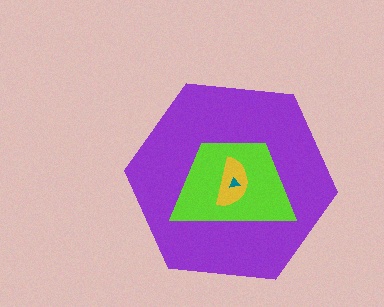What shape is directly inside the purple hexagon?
The lime trapezoid.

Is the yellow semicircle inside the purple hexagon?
Yes.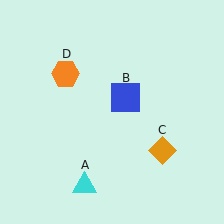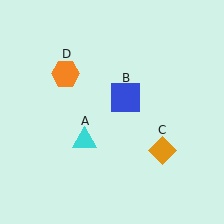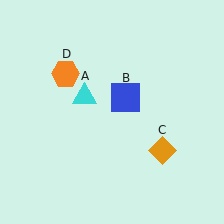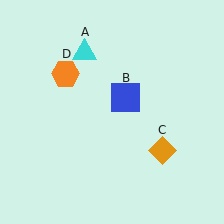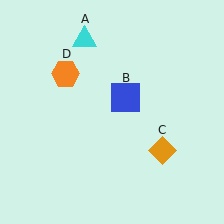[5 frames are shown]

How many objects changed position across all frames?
1 object changed position: cyan triangle (object A).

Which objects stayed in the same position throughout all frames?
Blue square (object B) and orange diamond (object C) and orange hexagon (object D) remained stationary.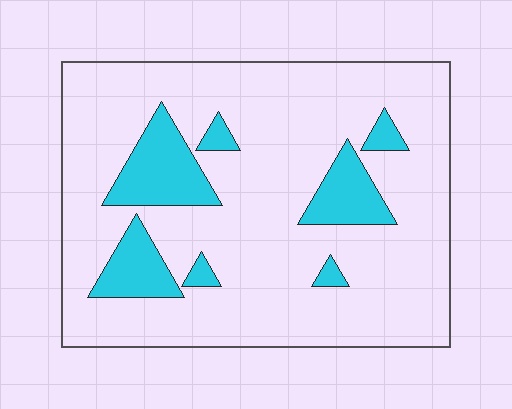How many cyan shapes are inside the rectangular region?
7.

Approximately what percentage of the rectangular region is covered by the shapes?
Approximately 15%.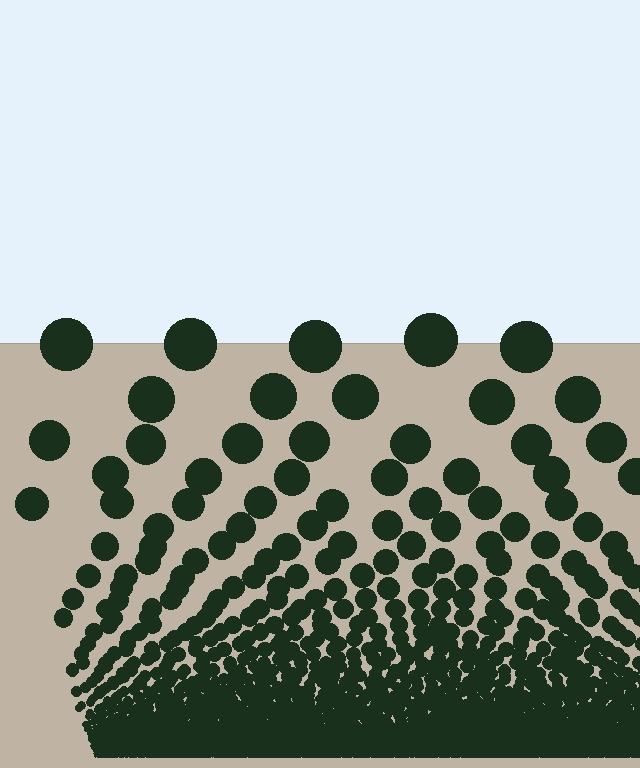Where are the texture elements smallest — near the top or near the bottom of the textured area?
Near the bottom.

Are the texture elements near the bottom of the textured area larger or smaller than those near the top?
Smaller. The gradient is inverted — elements near the bottom are smaller and denser.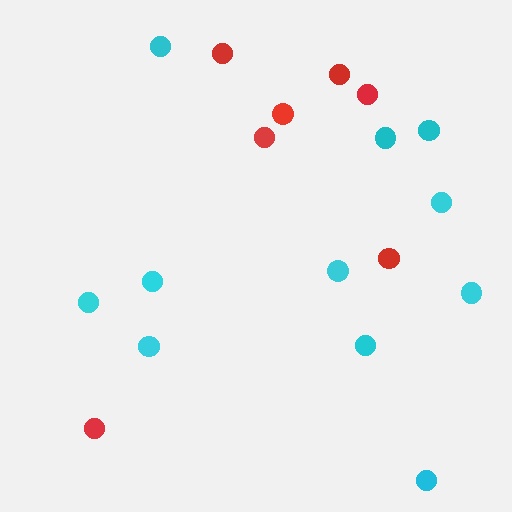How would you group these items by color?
There are 2 groups: one group of cyan circles (11) and one group of red circles (7).